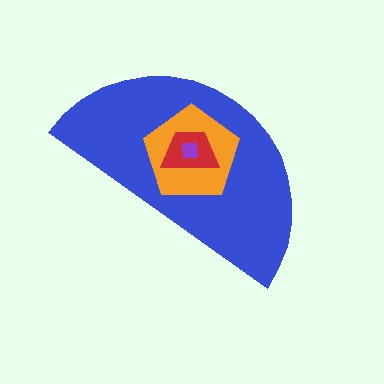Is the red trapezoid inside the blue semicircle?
Yes.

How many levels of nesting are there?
4.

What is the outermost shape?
The blue semicircle.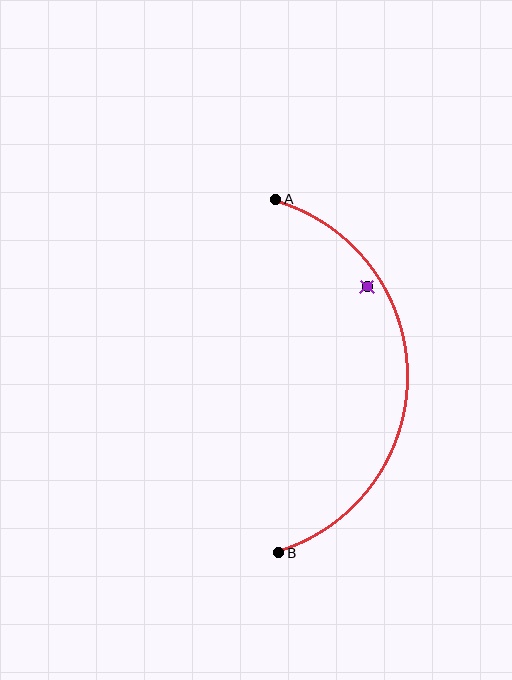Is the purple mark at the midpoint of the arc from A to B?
No — the purple mark does not lie on the arc at all. It sits slightly inside the curve.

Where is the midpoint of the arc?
The arc midpoint is the point on the curve farthest from the straight line joining A and B. It sits to the right of that line.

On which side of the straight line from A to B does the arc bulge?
The arc bulges to the right of the straight line connecting A and B.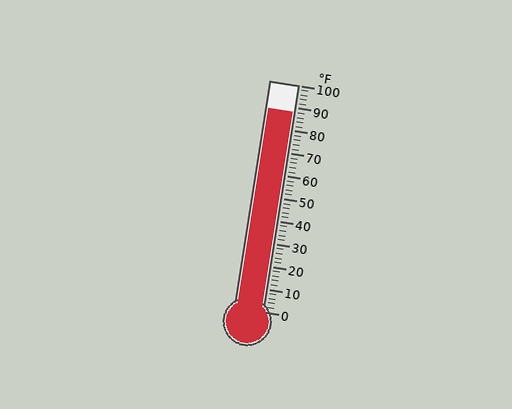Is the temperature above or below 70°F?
The temperature is above 70°F.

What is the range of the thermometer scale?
The thermometer scale ranges from 0°F to 100°F.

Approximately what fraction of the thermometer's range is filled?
The thermometer is filled to approximately 90% of its range.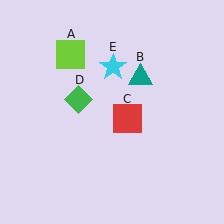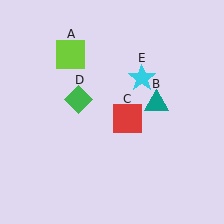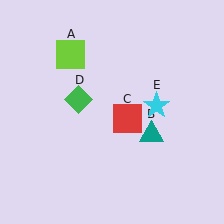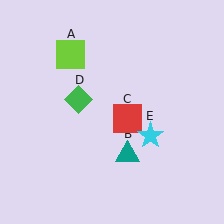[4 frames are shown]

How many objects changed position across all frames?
2 objects changed position: teal triangle (object B), cyan star (object E).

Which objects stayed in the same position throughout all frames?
Lime square (object A) and red square (object C) and green diamond (object D) remained stationary.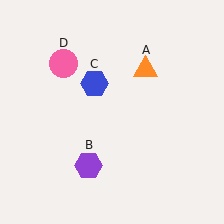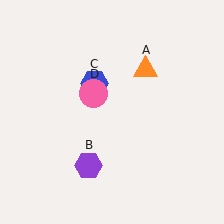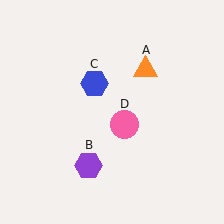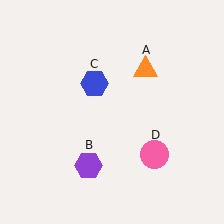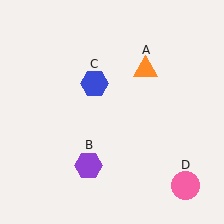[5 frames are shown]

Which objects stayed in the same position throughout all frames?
Orange triangle (object A) and purple hexagon (object B) and blue hexagon (object C) remained stationary.